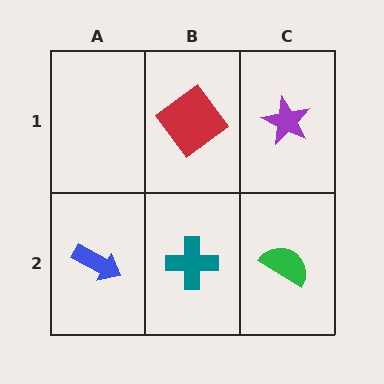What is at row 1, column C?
A purple star.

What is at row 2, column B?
A teal cross.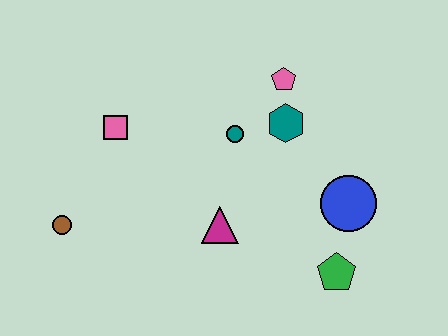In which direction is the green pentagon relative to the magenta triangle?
The green pentagon is to the right of the magenta triangle.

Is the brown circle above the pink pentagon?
No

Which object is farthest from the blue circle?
The brown circle is farthest from the blue circle.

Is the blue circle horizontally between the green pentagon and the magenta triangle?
No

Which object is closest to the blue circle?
The green pentagon is closest to the blue circle.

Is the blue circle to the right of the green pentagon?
Yes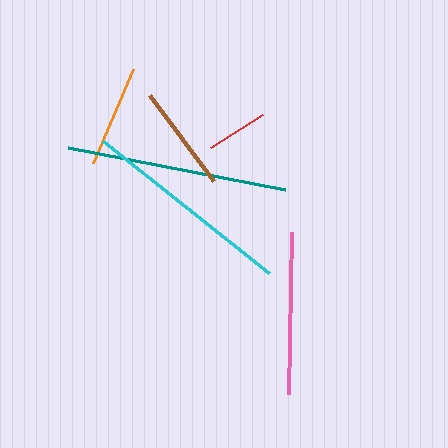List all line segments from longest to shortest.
From longest to shortest: teal, cyan, pink, brown, orange, red.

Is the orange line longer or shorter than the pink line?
The pink line is longer than the orange line.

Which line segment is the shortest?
The red line is the shortest at approximately 61 pixels.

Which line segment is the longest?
The teal line is the longest at approximately 221 pixels.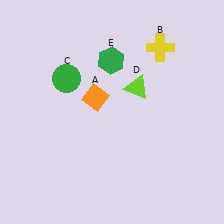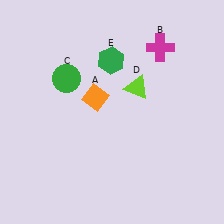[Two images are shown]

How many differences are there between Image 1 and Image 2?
There is 1 difference between the two images.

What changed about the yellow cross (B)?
In Image 1, B is yellow. In Image 2, it changed to magenta.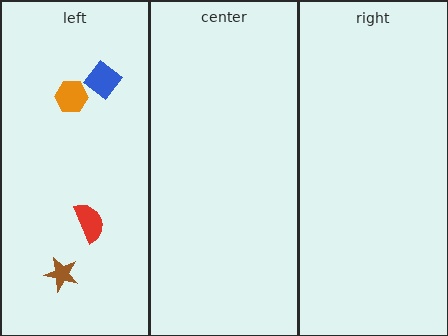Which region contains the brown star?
The left region.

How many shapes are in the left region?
4.